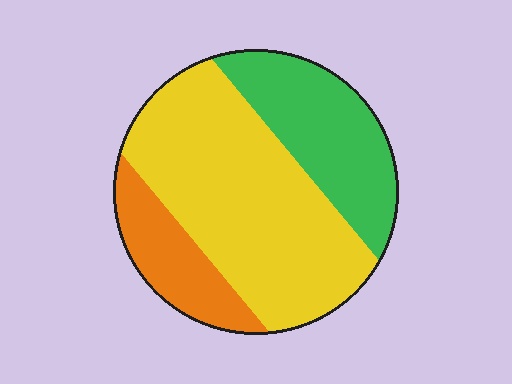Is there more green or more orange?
Green.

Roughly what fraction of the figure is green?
Green takes up about one quarter (1/4) of the figure.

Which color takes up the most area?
Yellow, at roughly 55%.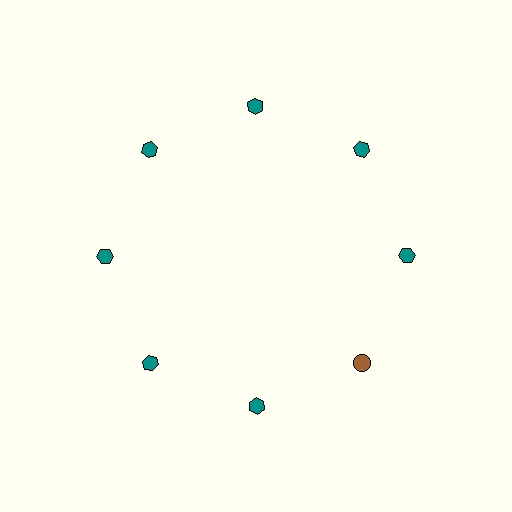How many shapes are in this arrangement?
There are 8 shapes arranged in a ring pattern.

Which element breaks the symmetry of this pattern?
The brown circle at roughly the 4 o'clock position breaks the symmetry. All other shapes are teal hexagons.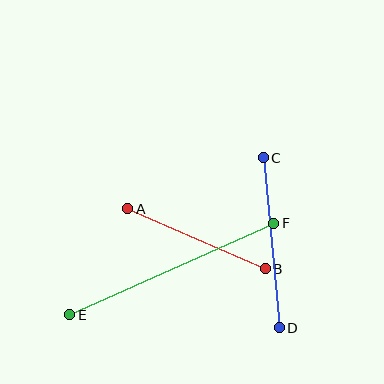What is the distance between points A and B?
The distance is approximately 150 pixels.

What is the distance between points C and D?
The distance is approximately 171 pixels.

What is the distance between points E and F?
The distance is approximately 223 pixels.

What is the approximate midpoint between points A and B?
The midpoint is at approximately (196, 239) pixels.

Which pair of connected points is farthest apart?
Points E and F are farthest apart.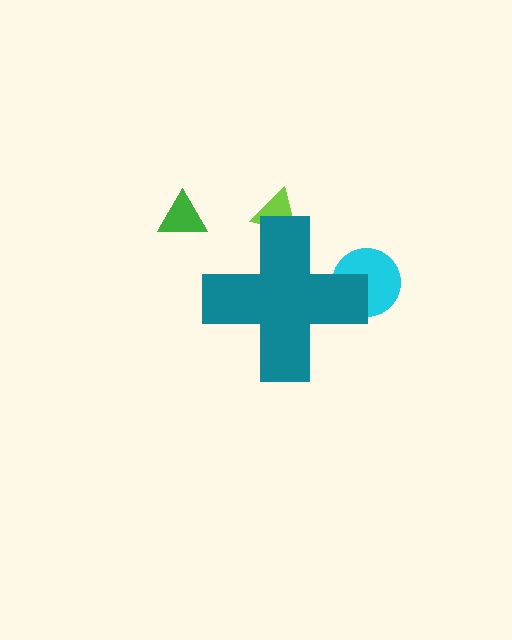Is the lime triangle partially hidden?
Yes, the lime triangle is partially hidden behind the teal cross.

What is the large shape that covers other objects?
A teal cross.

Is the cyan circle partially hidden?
Yes, the cyan circle is partially hidden behind the teal cross.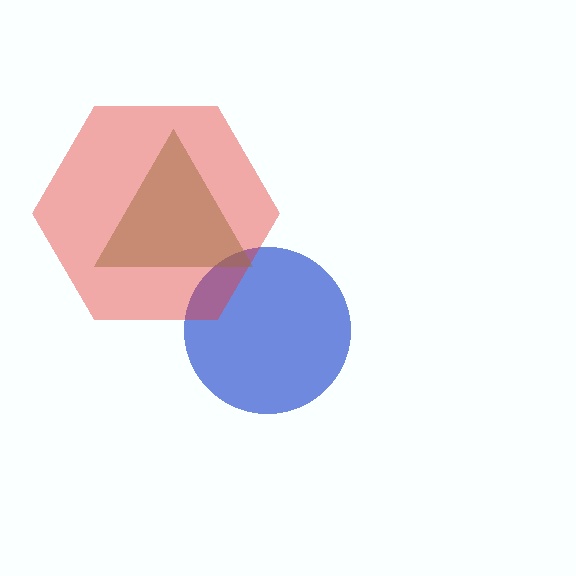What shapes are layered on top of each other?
The layered shapes are: a blue circle, a red hexagon, a brown triangle.